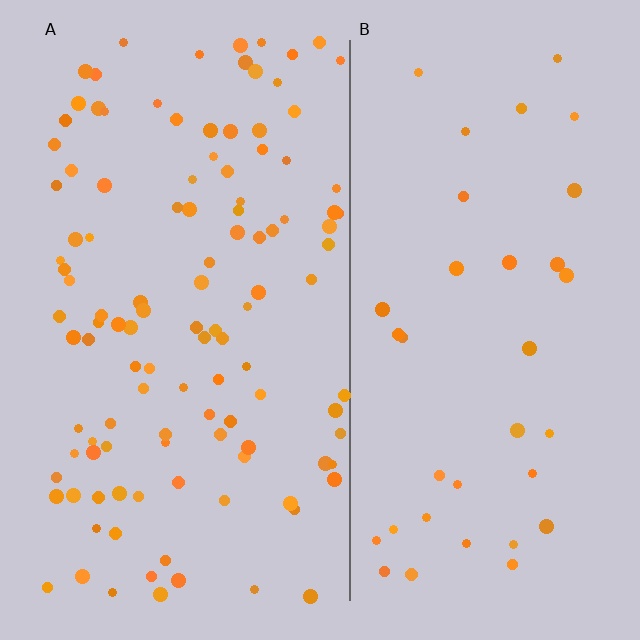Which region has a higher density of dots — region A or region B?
A (the left).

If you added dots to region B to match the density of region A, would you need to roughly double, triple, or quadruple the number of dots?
Approximately triple.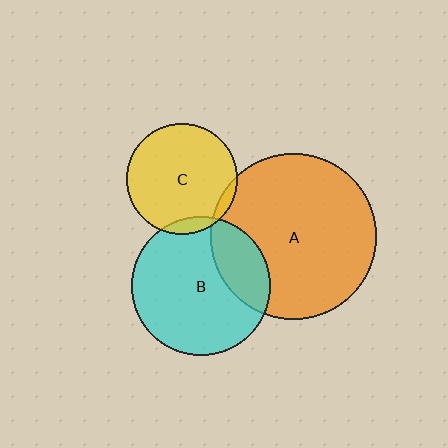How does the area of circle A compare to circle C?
Approximately 2.2 times.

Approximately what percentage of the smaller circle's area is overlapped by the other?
Approximately 5%.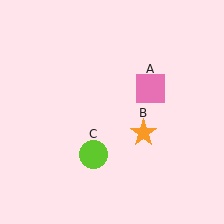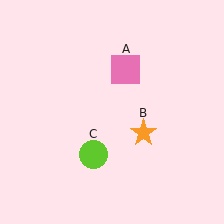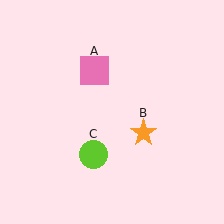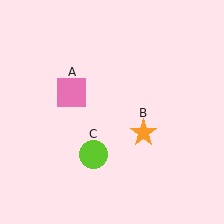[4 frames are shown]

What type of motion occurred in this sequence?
The pink square (object A) rotated counterclockwise around the center of the scene.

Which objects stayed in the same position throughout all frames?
Orange star (object B) and lime circle (object C) remained stationary.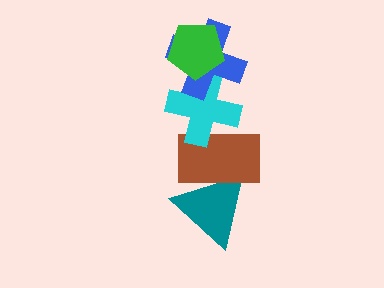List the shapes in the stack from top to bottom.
From top to bottom: the green pentagon, the blue cross, the cyan cross, the brown rectangle, the teal triangle.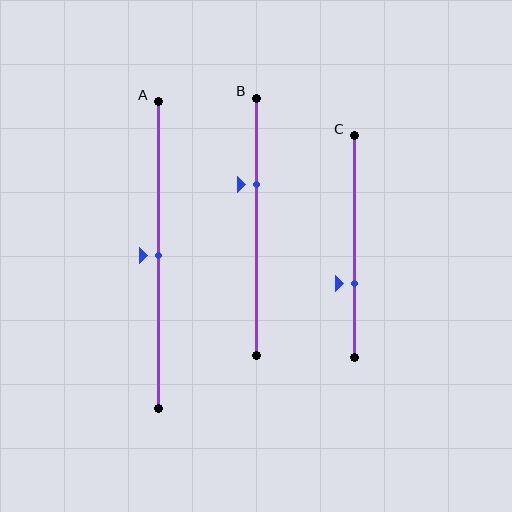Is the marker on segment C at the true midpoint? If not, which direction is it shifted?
No, the marker on segment C is shifted downward by about 16% of the segment length.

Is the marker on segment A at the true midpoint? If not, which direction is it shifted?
Yes, the marker on segment A is at the true midpoint.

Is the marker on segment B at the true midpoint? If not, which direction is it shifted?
No, the marker on segment B is shifted upward by about 16% of the segment length.